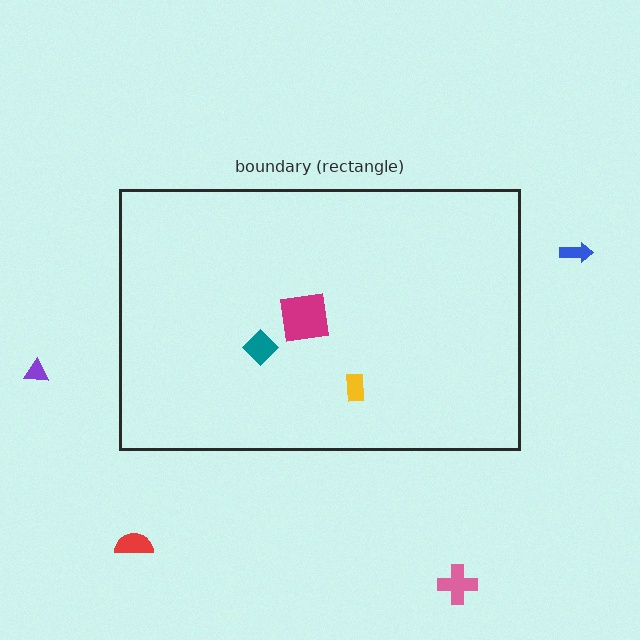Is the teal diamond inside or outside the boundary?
Inside.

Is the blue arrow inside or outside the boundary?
Outside.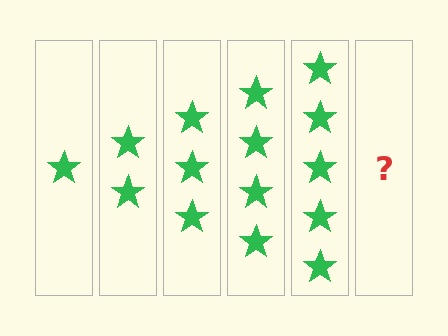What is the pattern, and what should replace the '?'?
The pattern is that each step adds one more star. The '?' should be 6 stars.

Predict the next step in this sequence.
The next step is 6 stars.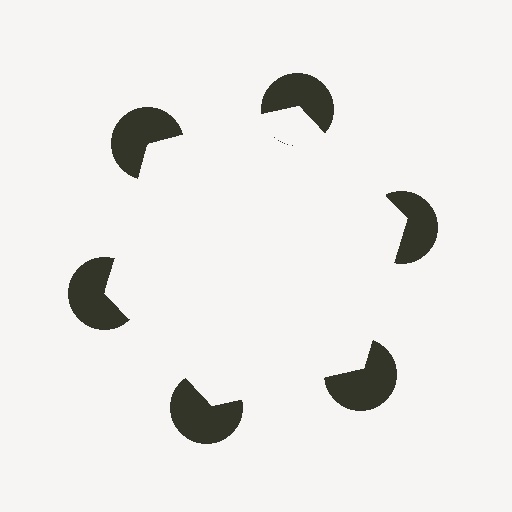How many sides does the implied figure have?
6 sides.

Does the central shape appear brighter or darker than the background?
It typically appears slightly brighter than the background, even though no actual brightness change is drawn.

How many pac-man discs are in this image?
There are 6 — one at each vertex of the illusory hexagon.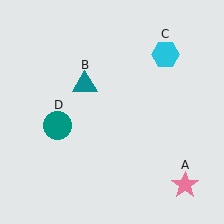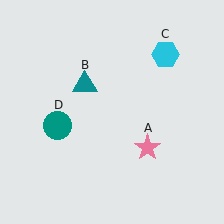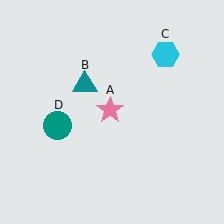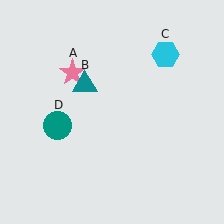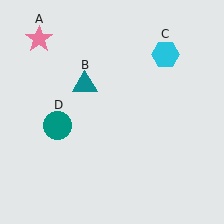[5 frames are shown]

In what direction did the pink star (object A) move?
The pink star (object A) moved up and to the left.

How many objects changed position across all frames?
1 object changed position: pink star (object A).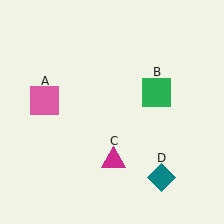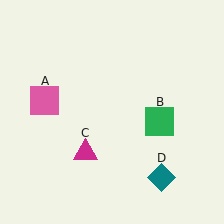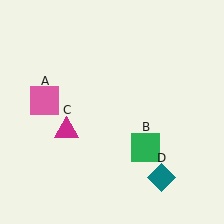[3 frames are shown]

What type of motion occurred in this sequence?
The green square (object B), magenta triangle (object C) rotated clockwise around the center of the scene.